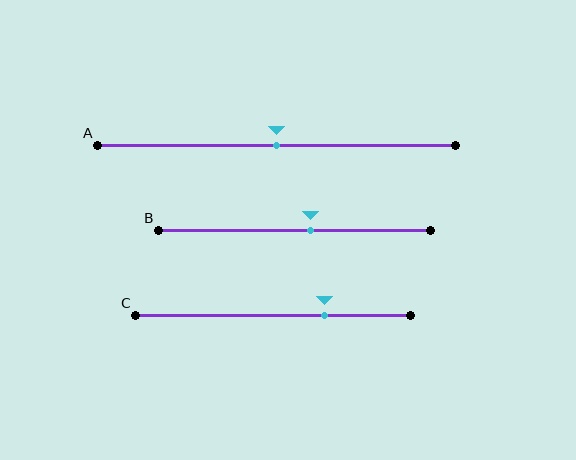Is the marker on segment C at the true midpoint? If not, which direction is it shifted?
No, the marker on segment C is shifted to the right by about 19% of the segment length.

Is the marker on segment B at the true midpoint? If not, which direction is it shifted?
No, the marker on segment B is shifted to the right by about 6% of the segment length.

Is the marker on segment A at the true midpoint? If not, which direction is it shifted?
Yes, the marker on segment A is at the true midpoint.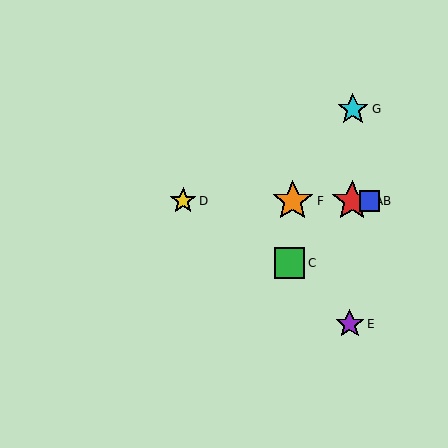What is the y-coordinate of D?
Object D is at y≈201.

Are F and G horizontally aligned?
No, F is at y≈201 and G is at y≈109.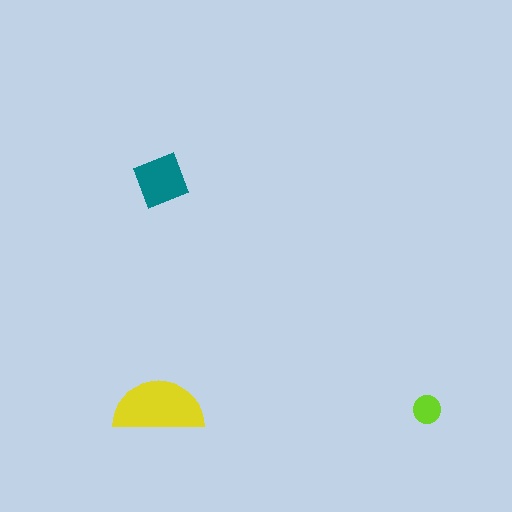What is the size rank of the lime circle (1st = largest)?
3rd.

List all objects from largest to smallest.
The yellow semicircle, the teal square, the lime circle.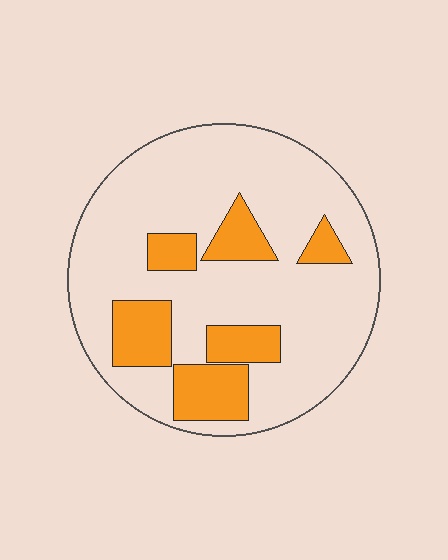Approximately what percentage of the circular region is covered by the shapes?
Approximately 20%.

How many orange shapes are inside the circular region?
6.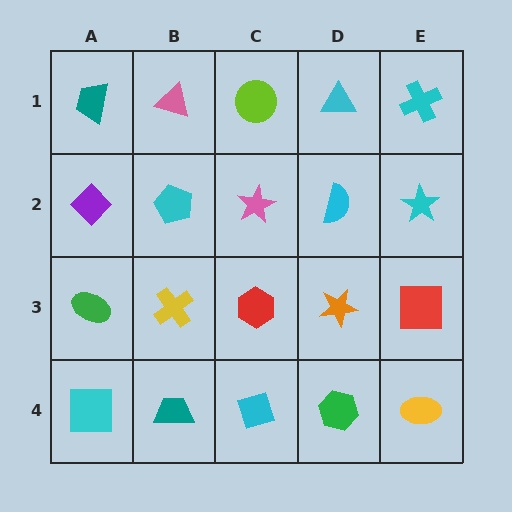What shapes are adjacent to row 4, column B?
A yellow cross (row 3, column B), a cyan square (row 4, column A), a cyan diamond (row 4, column C).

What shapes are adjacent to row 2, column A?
A teal trapezoid (row 1, column A), a green ellipse (row 3, column A), a cyan pentagon (row 2, column B).